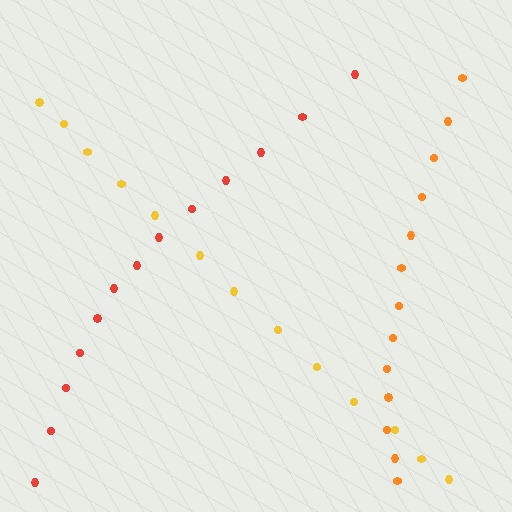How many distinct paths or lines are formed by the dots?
There are 3 distinct paths.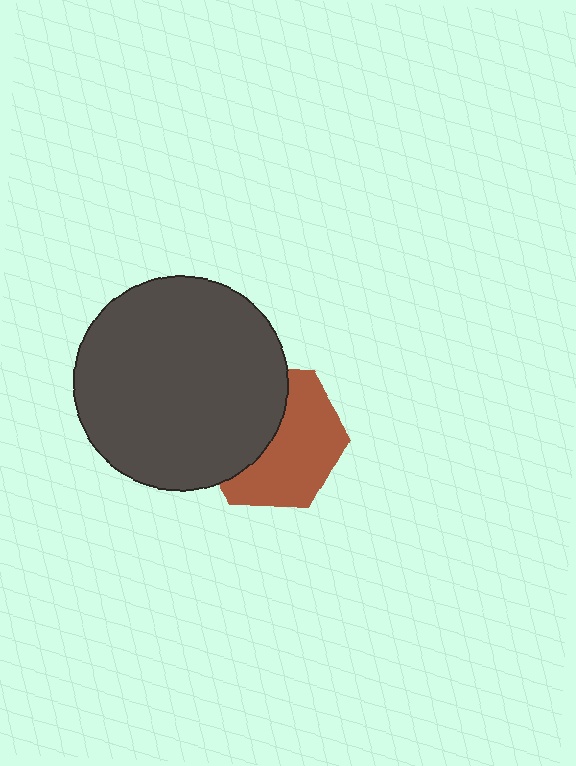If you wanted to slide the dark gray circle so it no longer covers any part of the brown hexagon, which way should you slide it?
Slide it left — that is the most direct way to separate the two shapes.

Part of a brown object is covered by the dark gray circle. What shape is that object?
It is a hexagon.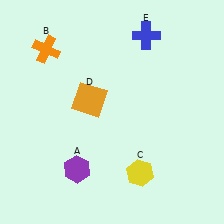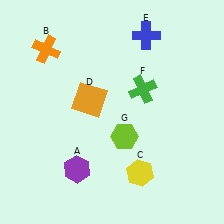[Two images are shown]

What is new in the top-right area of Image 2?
A green cross (F) was added in the top-right area of Image 2.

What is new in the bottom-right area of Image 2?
A lime hexagon (G) was added in the bottom-right area of Image 2.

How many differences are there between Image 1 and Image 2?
There are 2 differences between the two images.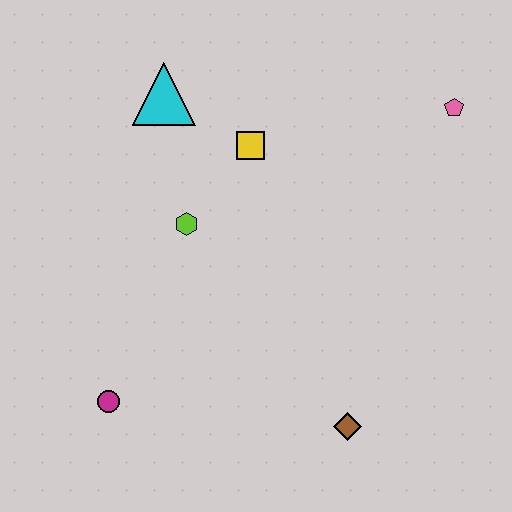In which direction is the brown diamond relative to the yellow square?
The brown diamond is below the yellow square.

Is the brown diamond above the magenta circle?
No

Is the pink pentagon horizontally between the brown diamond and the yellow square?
No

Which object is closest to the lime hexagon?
The yellow square is closest to the lime hexagon.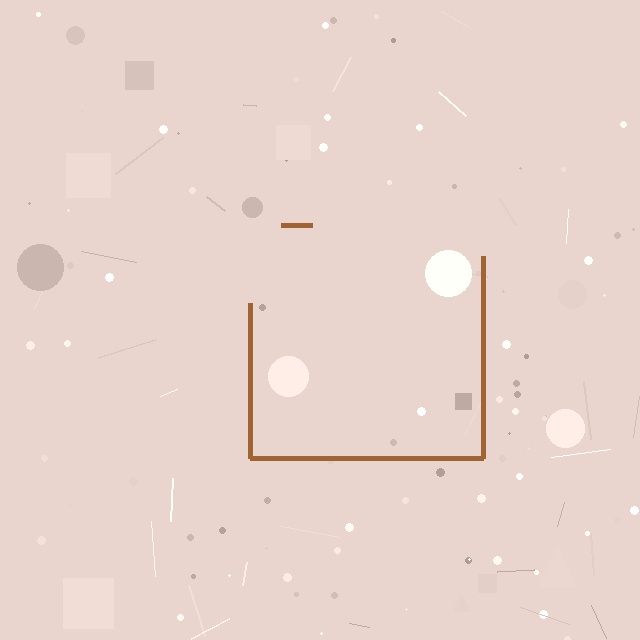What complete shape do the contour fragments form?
The contour fragments form a square.